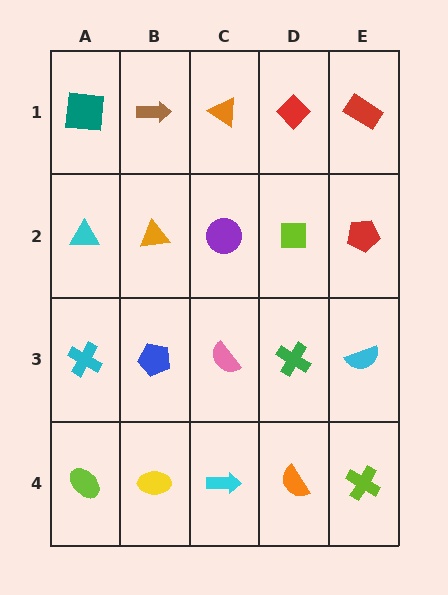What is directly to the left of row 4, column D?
A cyan arrow.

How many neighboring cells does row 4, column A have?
2.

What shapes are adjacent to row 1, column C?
A purple circle (row 2, column C), a brown arrow (row 1, column B), a red diamond (row 1, column D).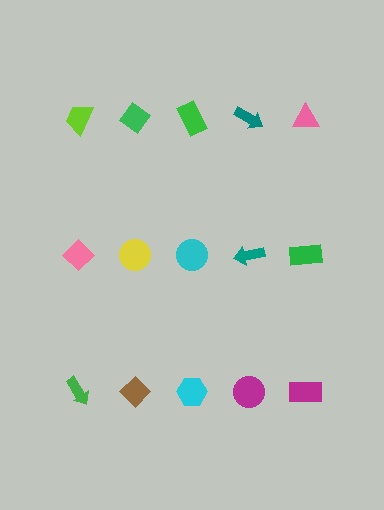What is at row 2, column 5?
A green rectangle.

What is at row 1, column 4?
A teal arrow.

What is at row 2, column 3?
A cyan circle.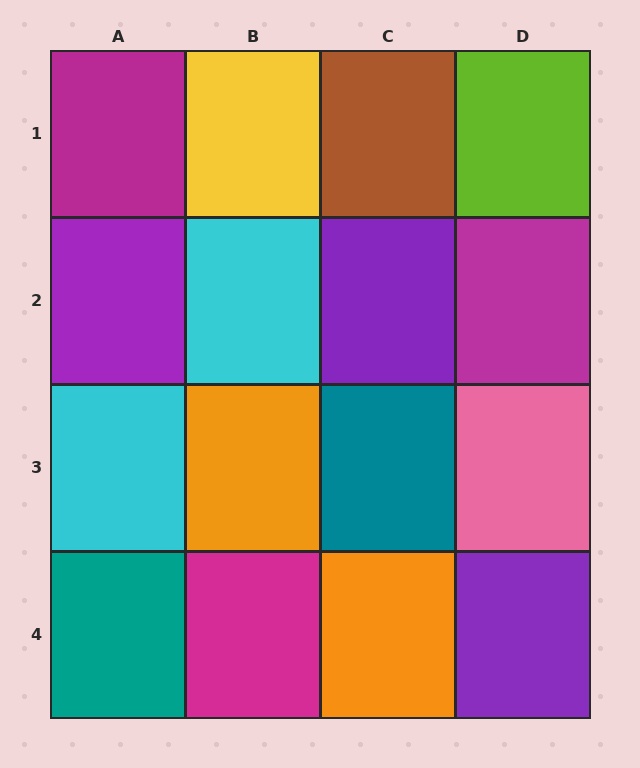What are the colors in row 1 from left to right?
Magenta, yellow, brown, lime.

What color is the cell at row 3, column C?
Teal.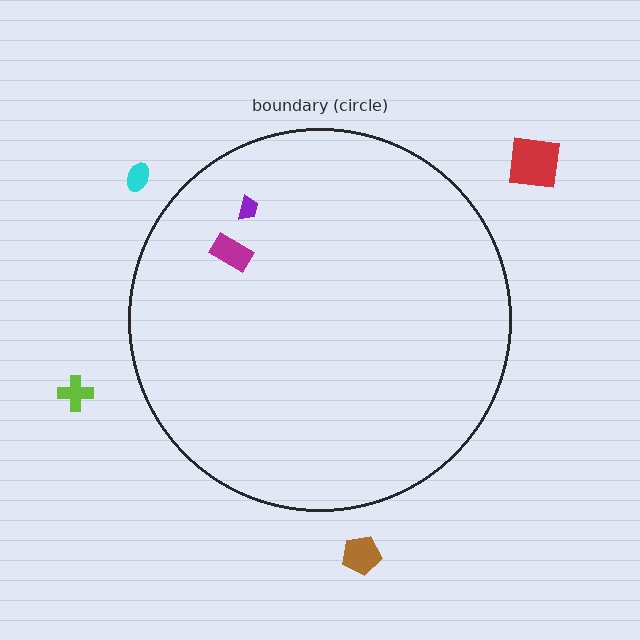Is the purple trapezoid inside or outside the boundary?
Inside.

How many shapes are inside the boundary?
2 inside, 4 outside.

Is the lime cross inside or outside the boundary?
Outside.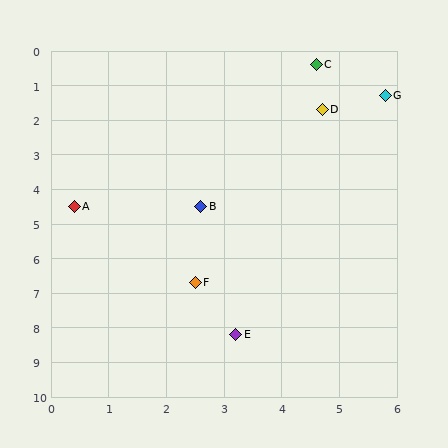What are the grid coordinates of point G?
Point G is at approximately (5.8, 1.3).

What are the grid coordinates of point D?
Point D is at approximately (4.7, 1.7).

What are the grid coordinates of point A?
Point A is at approximately (0.4, 4.5).